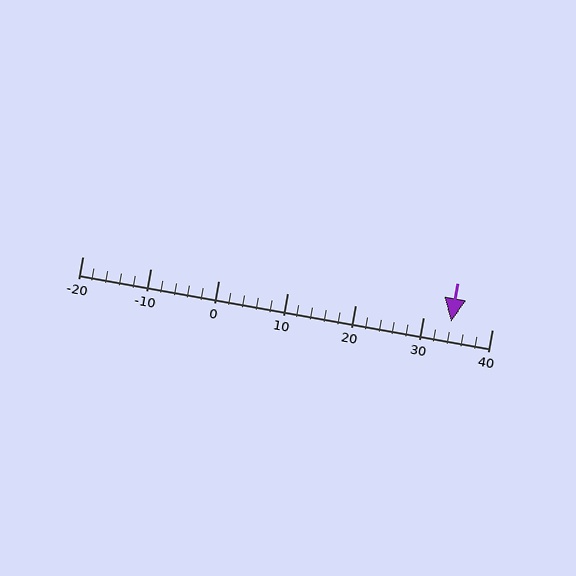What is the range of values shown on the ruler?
The ruler shows values from -20 to 40.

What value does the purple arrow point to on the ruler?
The purple arrow points to approximately 34.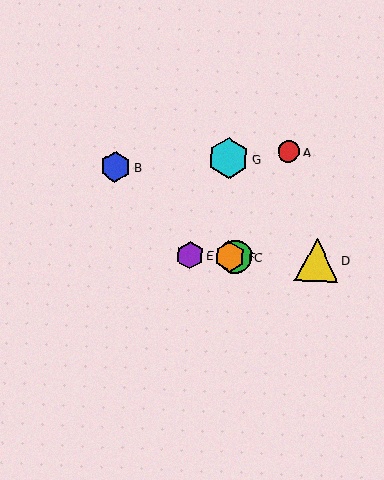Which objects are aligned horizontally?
Objects C, D, E, F are aligned horizontally.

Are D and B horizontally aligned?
No, D is at y≈260 and B is at y≈167.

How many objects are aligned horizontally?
4 objects (C, D, E, F) are aligned horizontally.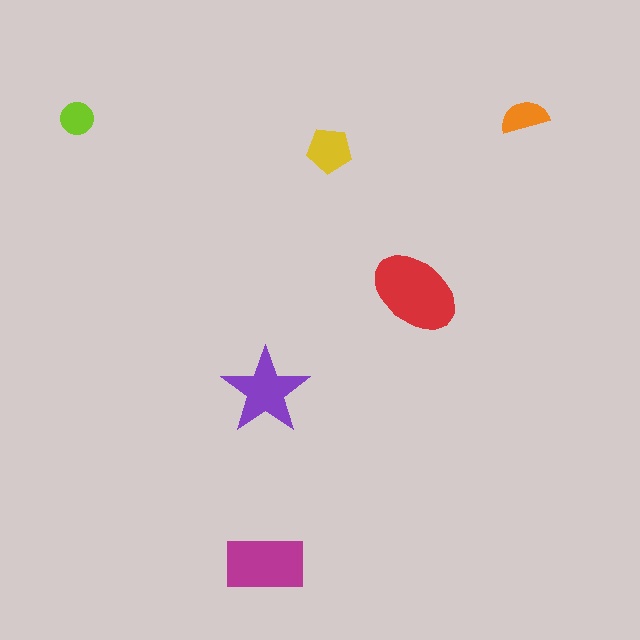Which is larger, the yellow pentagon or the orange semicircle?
The yellow pentagon.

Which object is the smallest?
The lime circle.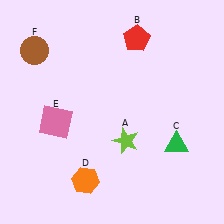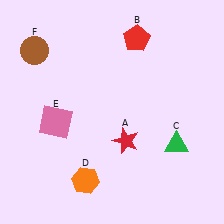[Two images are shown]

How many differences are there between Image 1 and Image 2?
There is 1 difference between the two images.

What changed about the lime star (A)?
In Image 1, A is lime. In Image 2, it changed to red.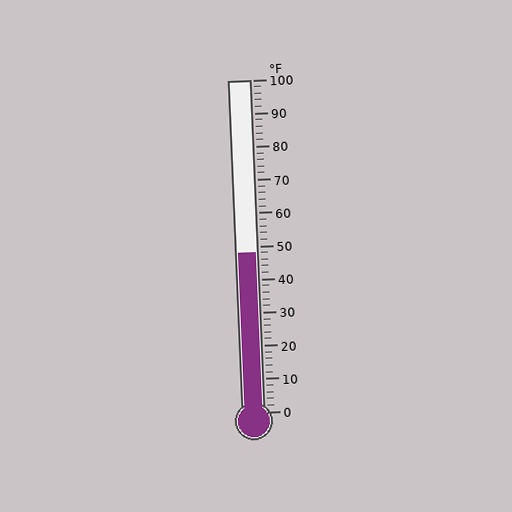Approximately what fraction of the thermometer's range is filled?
The thermometer is filled to approximately 50% of its range.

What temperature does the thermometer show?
The thermometer shows approximately 48°F.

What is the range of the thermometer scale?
The thermometer scale ranges from 0°F to 100°F.